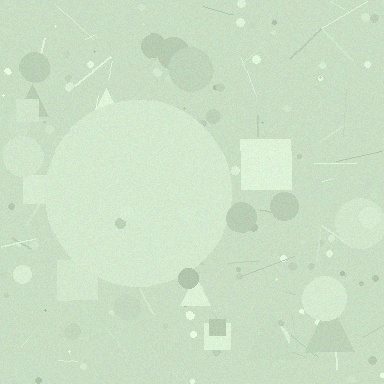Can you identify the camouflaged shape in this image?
The camouflaged shape is a circle.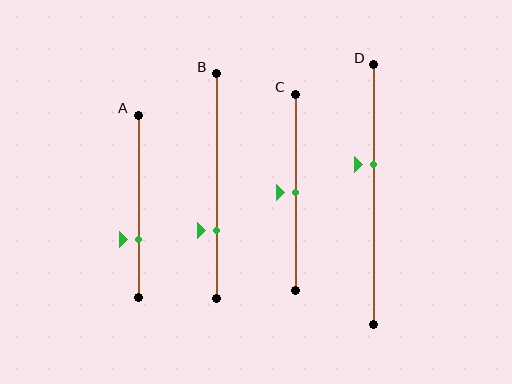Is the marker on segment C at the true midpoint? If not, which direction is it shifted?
Yes, the marker on segment C is at the true midpoint.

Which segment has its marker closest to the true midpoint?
Segment C has its marker closest to the true midpoint.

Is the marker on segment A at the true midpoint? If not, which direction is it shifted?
No, the marker on segment A is shifted downward by about 18% of the segment length.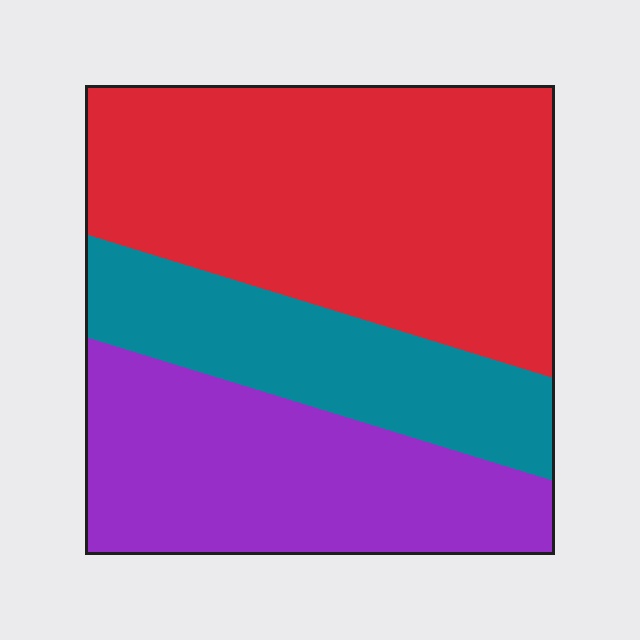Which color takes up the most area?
Red, at roughly 45%.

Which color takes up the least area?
Teal, at roughly 20%.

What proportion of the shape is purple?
Purple takes up between a sixth and a third of the shape.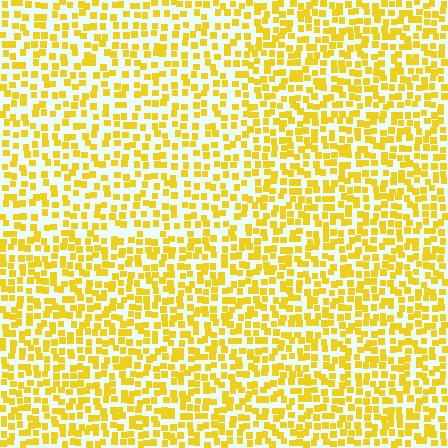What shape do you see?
I see a rectangle.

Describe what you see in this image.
The image contains small yellow elements arranged at two different densities. A rectangle-shaped region is visible where the elements are less densely packed than the surrounding area.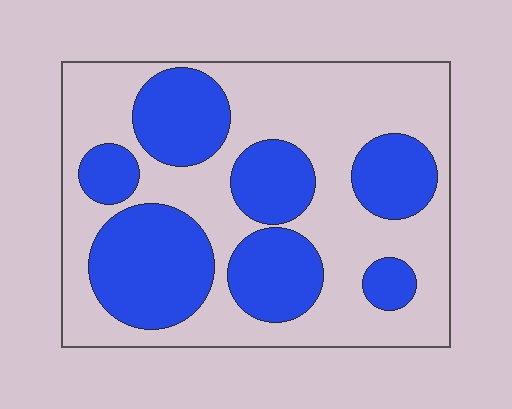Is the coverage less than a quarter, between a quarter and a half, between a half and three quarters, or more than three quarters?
Between a quarter and a half.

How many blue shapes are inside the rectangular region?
7.